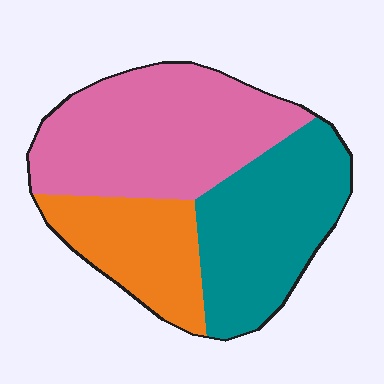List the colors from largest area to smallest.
From largest to smallest: pink, teal, orange.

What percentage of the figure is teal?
Teal takes up between a quarter and a half of the figure.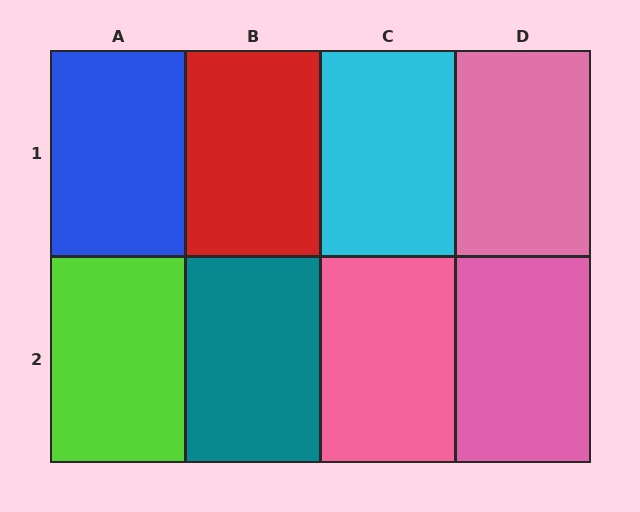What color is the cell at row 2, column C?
Pink.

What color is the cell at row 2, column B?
Teal.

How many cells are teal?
1 cell is teal.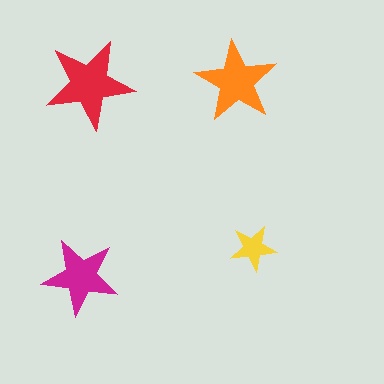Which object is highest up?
The orange star is topmost.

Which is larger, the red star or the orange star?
The red one.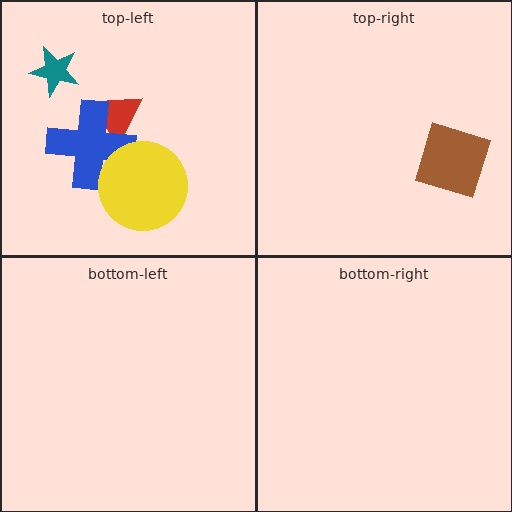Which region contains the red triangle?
The top-left region.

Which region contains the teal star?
The top-left region.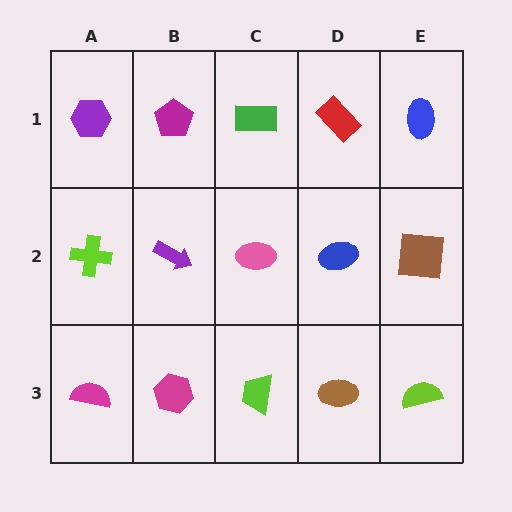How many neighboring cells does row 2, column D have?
4.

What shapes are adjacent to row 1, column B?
A purple arrow (row 2, column B), a purple hexagon (row 1, column A), a green rectangle (row 1, column C).